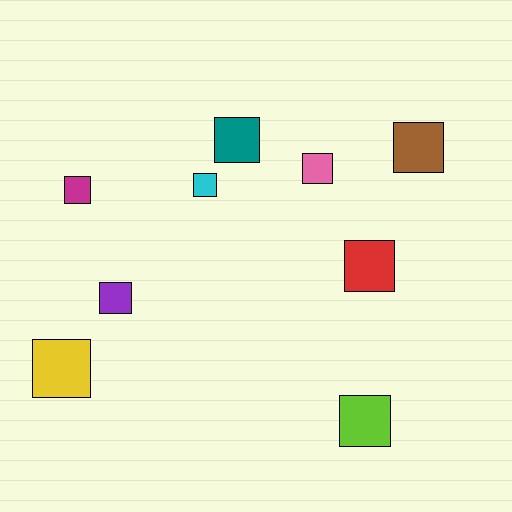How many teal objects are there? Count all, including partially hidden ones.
There is 1 teal object.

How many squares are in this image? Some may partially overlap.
There are 9 squares.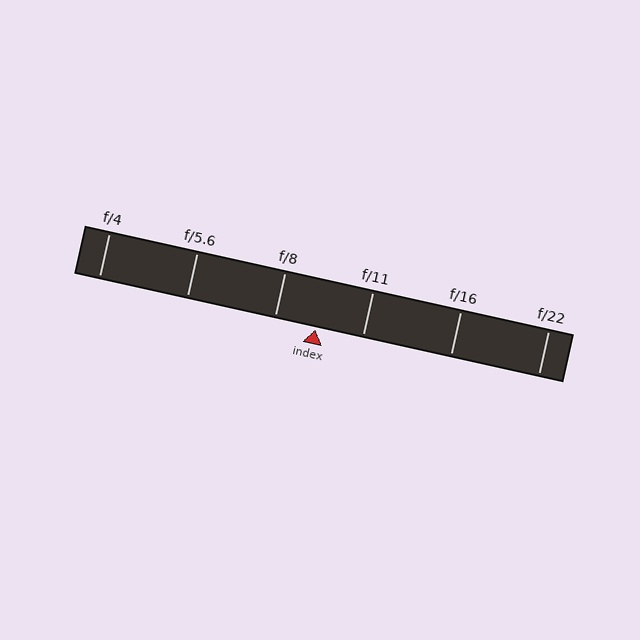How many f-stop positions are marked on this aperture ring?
There are 6 f-stop positions marked.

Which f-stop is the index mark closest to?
The index mark is closest to f/8.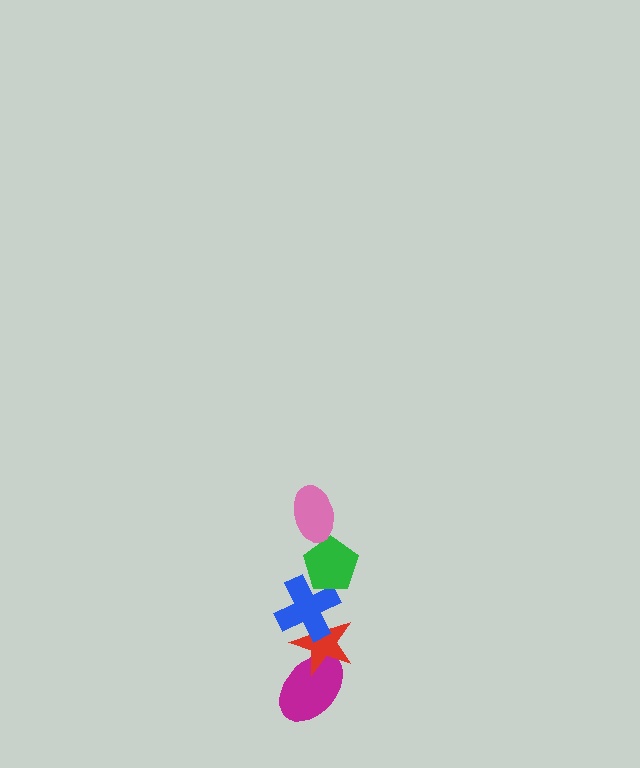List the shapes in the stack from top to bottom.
From top to bottom: the pink ellipse, the green pentagon, the blue cross, the red star, the magenta ellipse.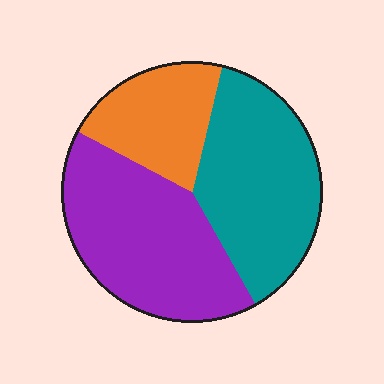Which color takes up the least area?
Orange, at roughly 20%.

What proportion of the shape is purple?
Purple covers about 40% of the shape.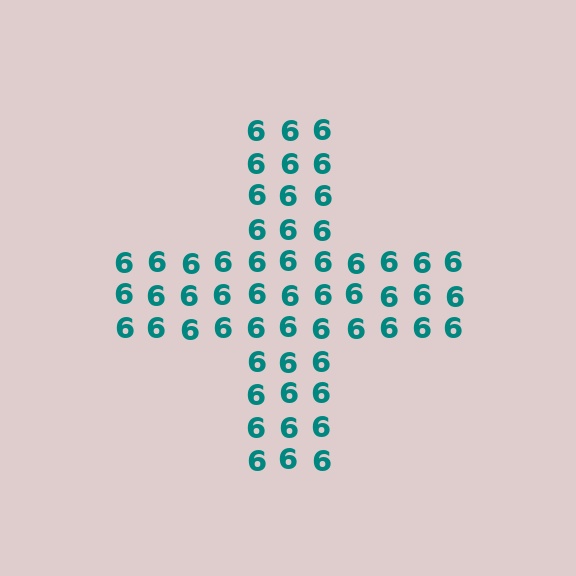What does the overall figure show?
The overall figure shows a cross.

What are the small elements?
The small elements are digit 6's.